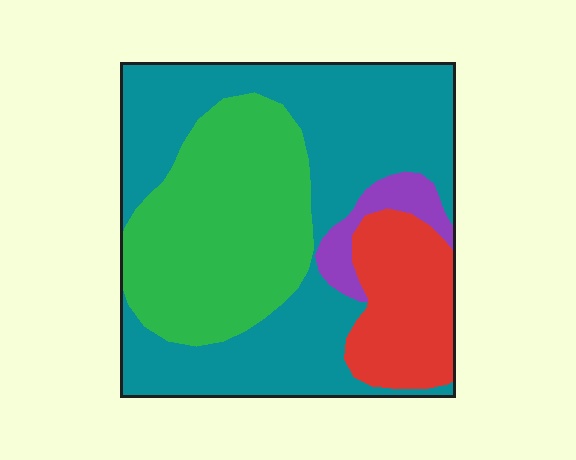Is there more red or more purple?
Red.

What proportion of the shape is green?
Green takes up between a quarter and a half of the shape.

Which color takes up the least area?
Purple, at roughly 5%.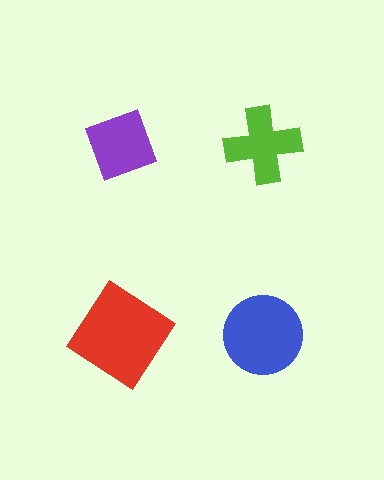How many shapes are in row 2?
2 shapes.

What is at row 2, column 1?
A red diamond.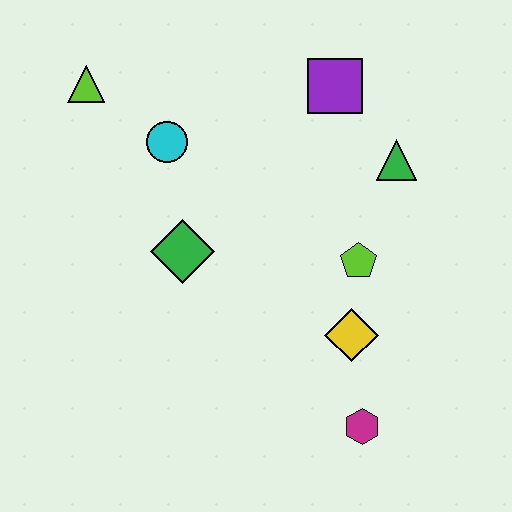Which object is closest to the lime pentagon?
The yellow diamond is closest to the lime pentagon.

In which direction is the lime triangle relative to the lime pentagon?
The lime triangle is to the left of the lime pentagon.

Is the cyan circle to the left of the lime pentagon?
Yes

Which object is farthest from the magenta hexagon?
The lime triangle is farthest from the magenta hexagon.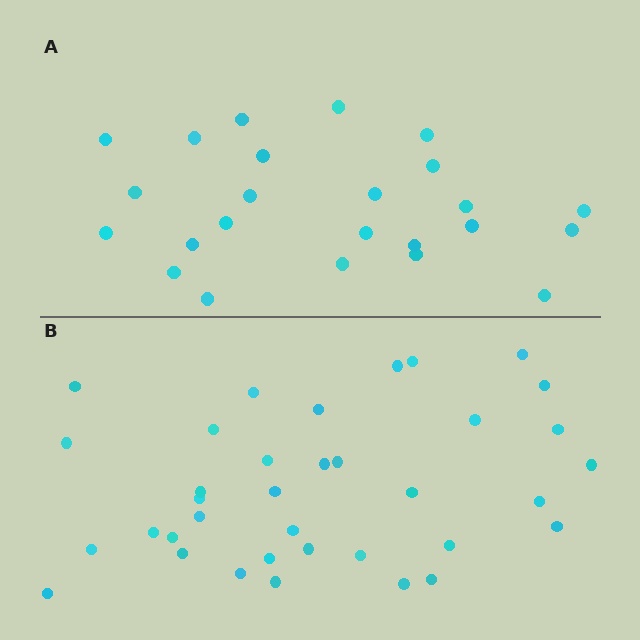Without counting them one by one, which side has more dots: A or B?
Region B (the bottom region) has more dots.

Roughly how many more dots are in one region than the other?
Region B has roughly 12 or so more dots than region A.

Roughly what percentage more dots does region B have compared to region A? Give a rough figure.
About 50% more.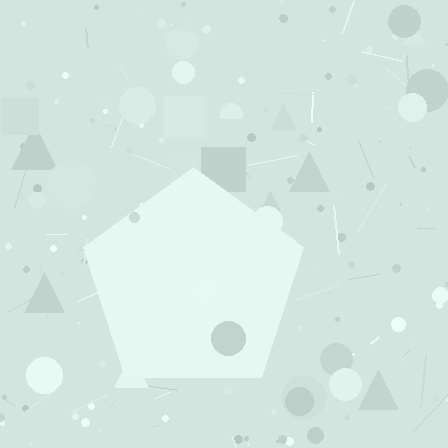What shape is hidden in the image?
A pentagon is hidden in the image.